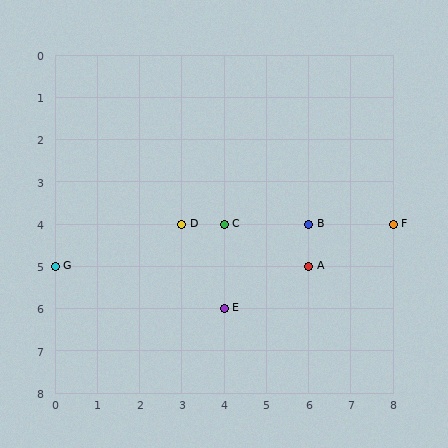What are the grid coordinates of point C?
Point C is at grid coordinates (4, 4).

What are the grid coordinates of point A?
Point A is at grid coordinates (6, 5).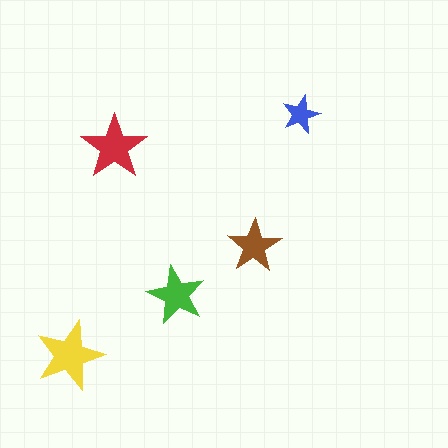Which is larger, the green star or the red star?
The red one.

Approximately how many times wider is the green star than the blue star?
About 1.5 times wider.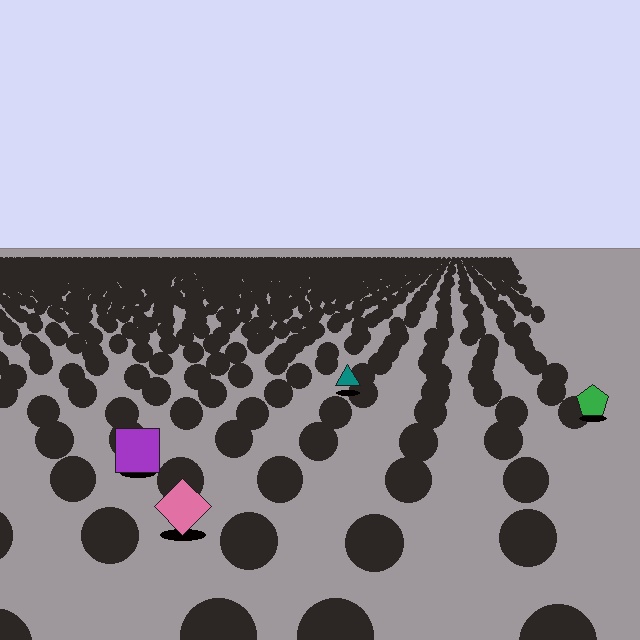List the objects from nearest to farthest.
From nearest to farthest: the pink diamond, the purple square, the green pentagon, the teal triangle.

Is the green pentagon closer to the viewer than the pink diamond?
No. The pink diamond is closer — you can tell from the texture gradient: the ground texture is coarser near it.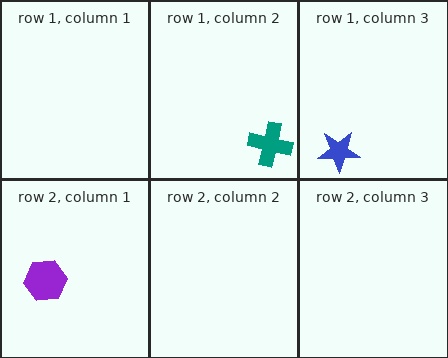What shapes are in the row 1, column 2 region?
The teal cross.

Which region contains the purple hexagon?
The row 2, column 1 region.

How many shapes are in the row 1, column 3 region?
1.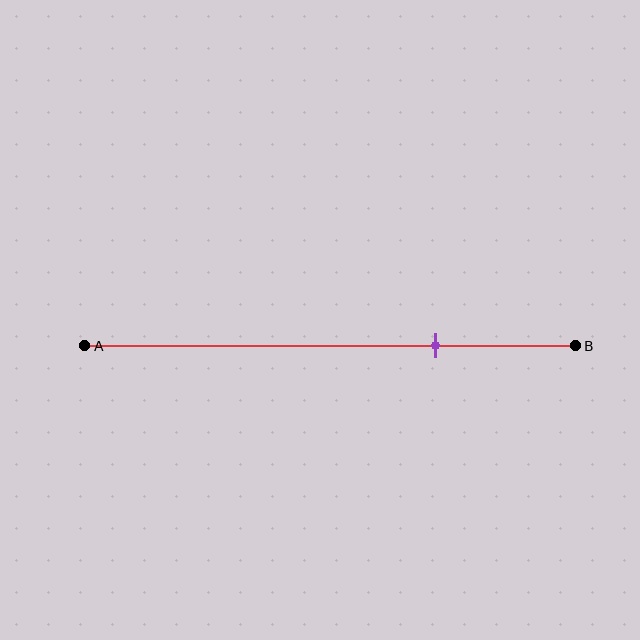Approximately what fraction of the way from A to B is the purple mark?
The purple mark is approximately 70% of the way from A to B.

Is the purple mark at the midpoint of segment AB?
No, the mark is at about 70% from A, not at the 50% midpoint.